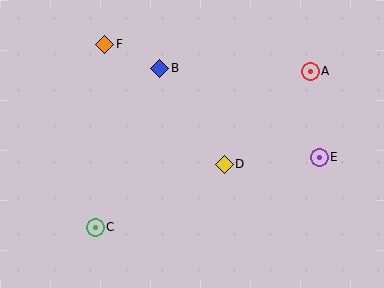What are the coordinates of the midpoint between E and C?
The midpoint between E and C is at (207, 192).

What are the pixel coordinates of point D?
Point D is at (224, 164).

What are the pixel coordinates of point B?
Point B is at (160, 68).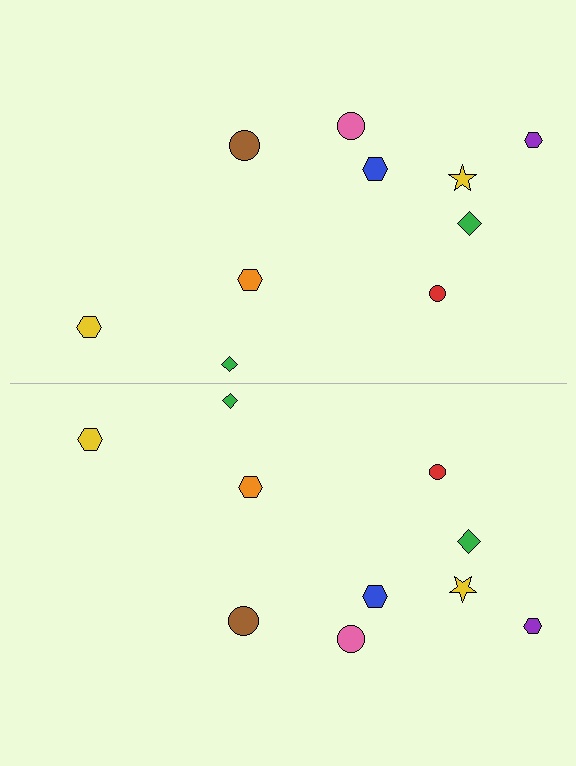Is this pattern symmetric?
Yes, this pattern has bilateral (reflection) symmetry.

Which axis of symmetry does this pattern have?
The pattern has a horizontal axis of symmetry running through the center of the image.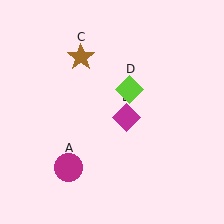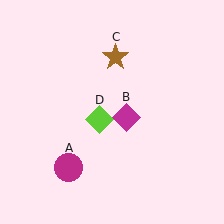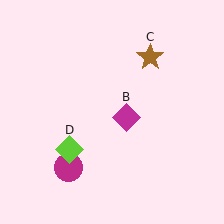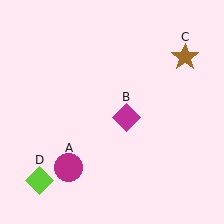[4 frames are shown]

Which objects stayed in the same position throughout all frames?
Magenta circle (object A) and magenta diamond (object B) remained stationary.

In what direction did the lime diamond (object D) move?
The lime diamond (object D) moved down and to the left.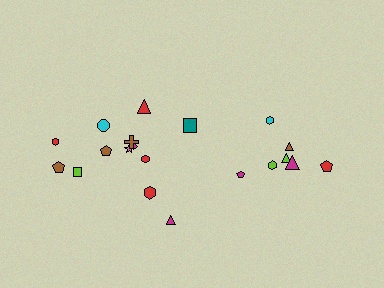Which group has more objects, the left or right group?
The left group.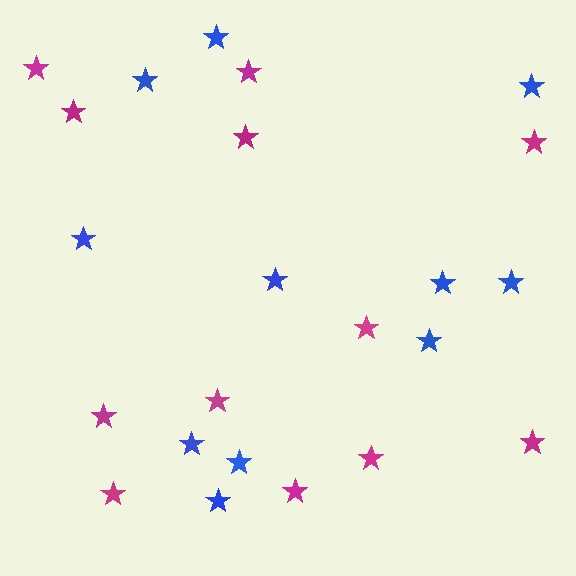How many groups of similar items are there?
There are 2 groups: one group of magenta stars (12) and one group of blue stars (11).